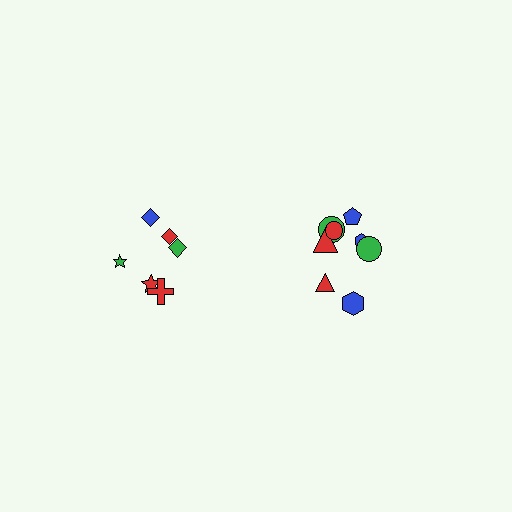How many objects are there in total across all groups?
There are 14 objects.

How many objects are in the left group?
There are 6 objects.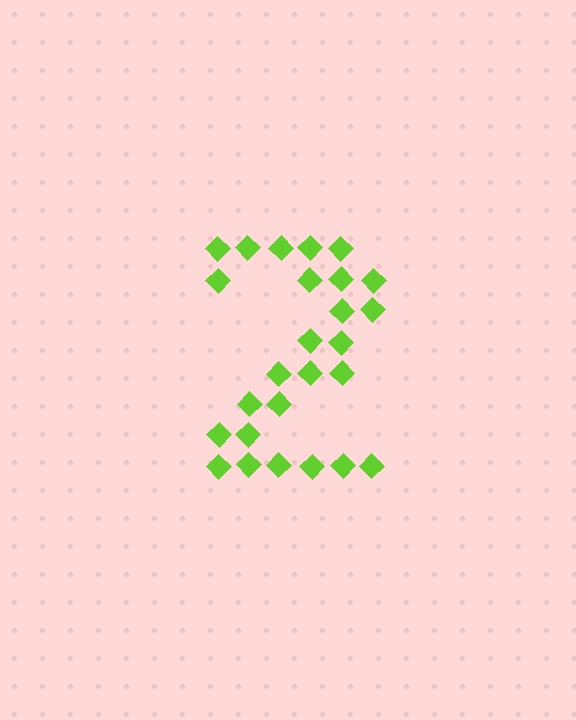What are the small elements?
The small elements are diamonds.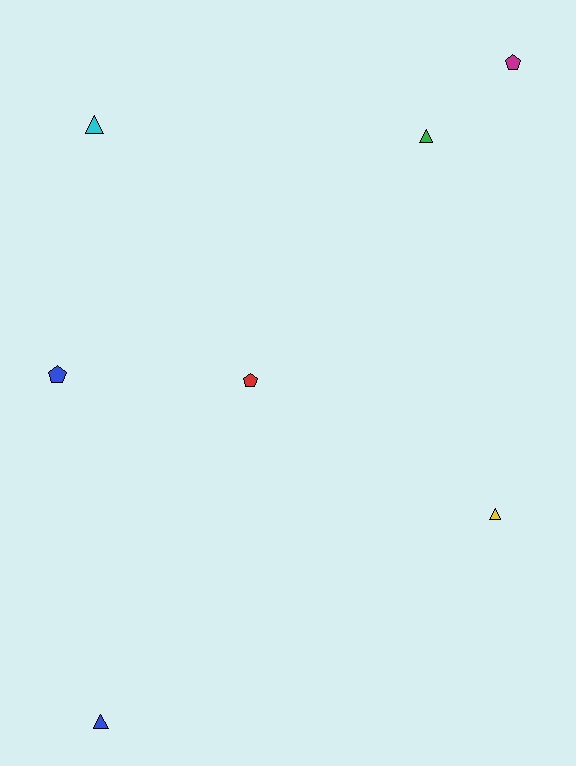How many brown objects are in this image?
There are no brown objects.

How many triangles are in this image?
There are 4 triangles.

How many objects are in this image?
There are 7 objects.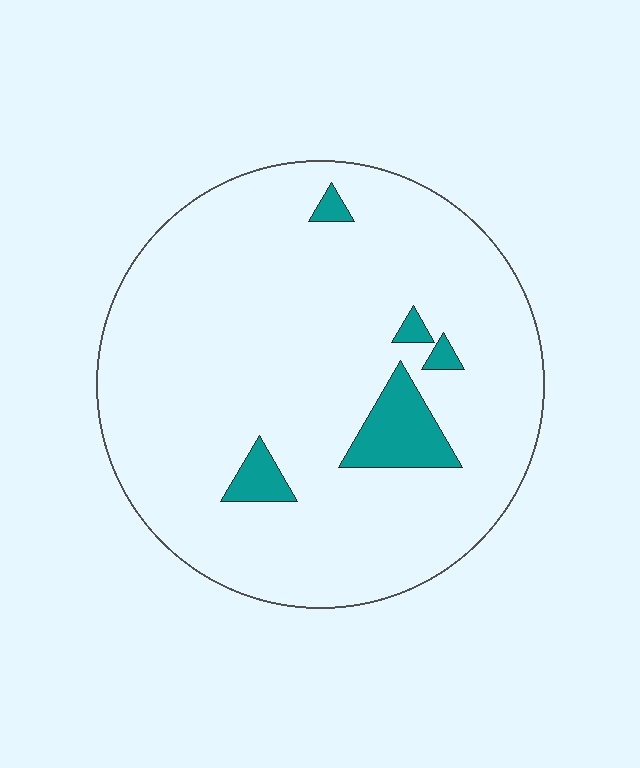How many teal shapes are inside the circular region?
5.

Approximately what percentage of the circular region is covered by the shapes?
Approximately 10%.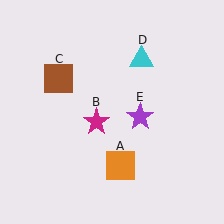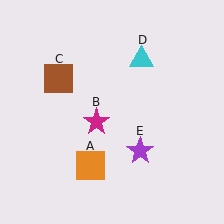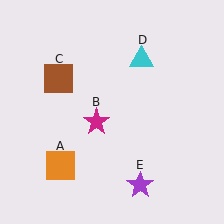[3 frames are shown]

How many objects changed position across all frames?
2 objects changed position: orange square (object A), purple star (object E).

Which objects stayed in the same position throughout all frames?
Magenta star (object B) and brown square (object C) and cyan triangle (object D) remained stationary.